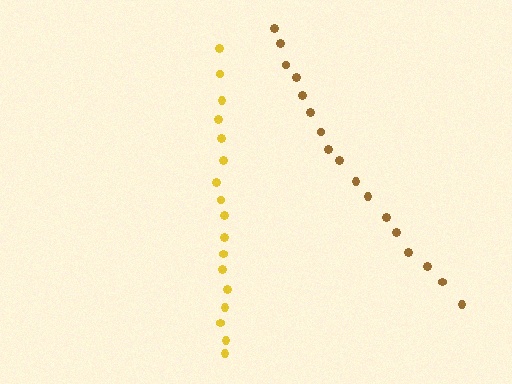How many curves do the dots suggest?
There are 2 distinct paths.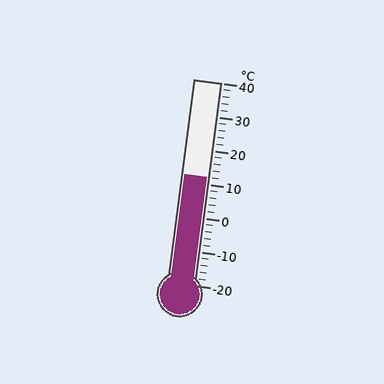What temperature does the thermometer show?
The thermometer shows approximately 12°C.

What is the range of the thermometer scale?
The thermometer scale ranges from -20°C to 40°C.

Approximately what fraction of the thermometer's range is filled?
The thermometer is filled to approximately 55% of its range.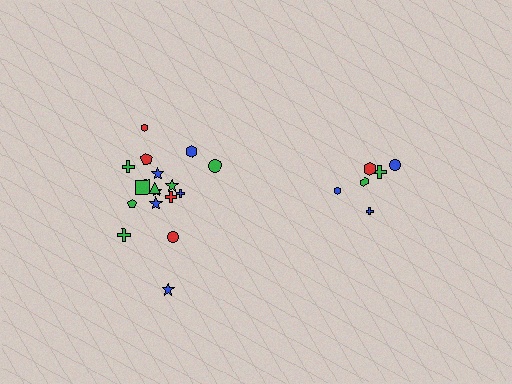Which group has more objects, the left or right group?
The left group.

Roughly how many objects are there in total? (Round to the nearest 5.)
Roughly 25 objects in total.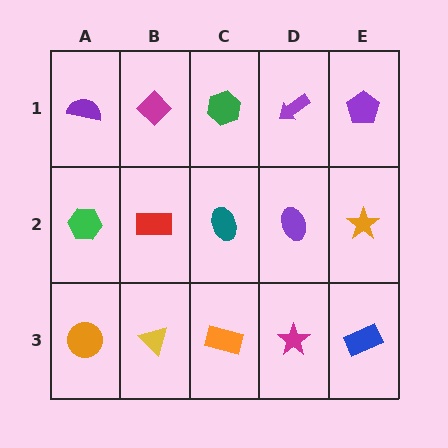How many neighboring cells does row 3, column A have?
2.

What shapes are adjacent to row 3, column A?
A green hexagon (row 2, column A), a yellow triangle (row 3, column B).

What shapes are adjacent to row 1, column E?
An orange star (row 2, column E), a purple arrow (row 1, column D).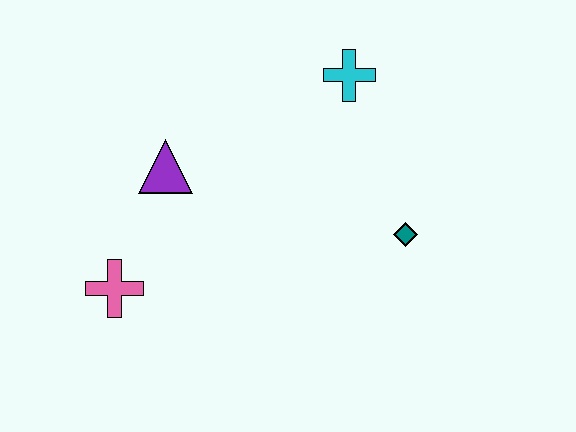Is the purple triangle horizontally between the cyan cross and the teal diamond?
No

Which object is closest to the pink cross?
The purple triangle is closest to the pink cross.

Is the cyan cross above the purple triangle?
Yes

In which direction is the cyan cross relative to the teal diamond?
The cyan cross is above the teal diamond.